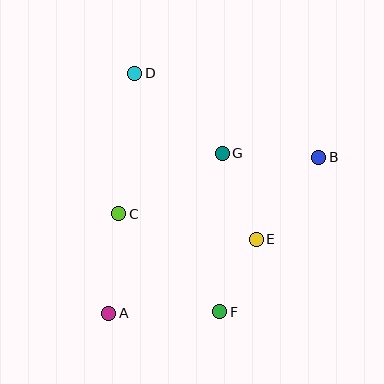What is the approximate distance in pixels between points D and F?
The distance between D and F is approximately 254 pixels.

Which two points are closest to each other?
Points E and F are closest to each other.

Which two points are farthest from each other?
Points A and B are farthest from each other.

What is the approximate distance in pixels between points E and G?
The distance between E and G is approximately 93 pixels.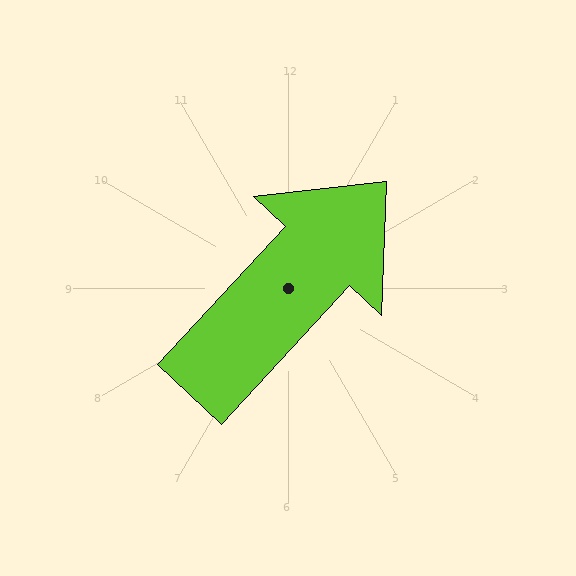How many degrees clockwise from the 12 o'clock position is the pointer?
Approximately 43 degrees.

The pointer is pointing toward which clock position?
Roughly 1 o'clock.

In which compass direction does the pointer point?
Northeast.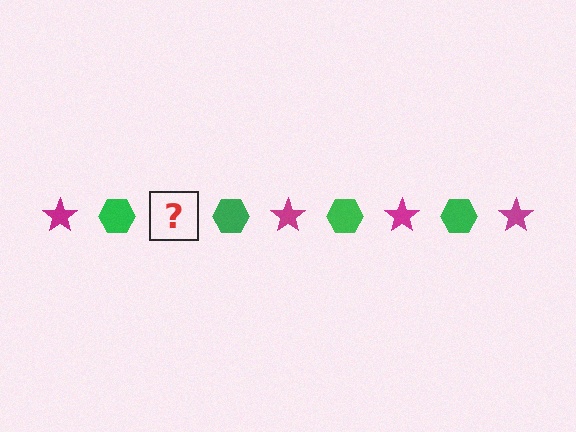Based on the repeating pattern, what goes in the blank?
The blank should be a magenta star.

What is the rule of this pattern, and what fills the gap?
The rule is that the pattern alternates between magenta star and green hexagon. The gap should be filled with a magenta star.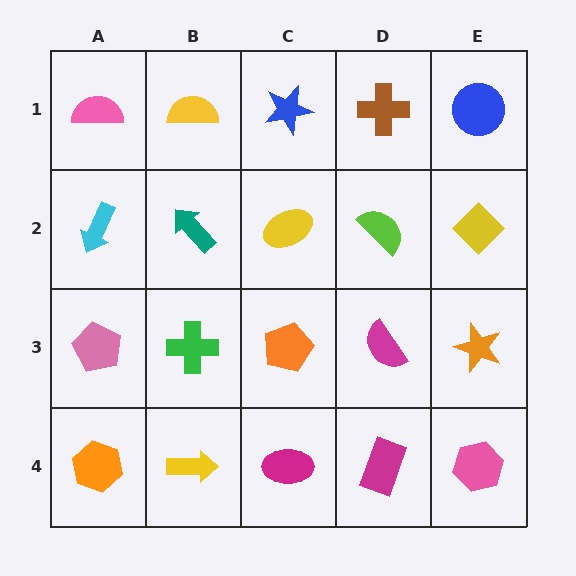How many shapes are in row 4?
5 shapes.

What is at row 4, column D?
A magenta rectangle.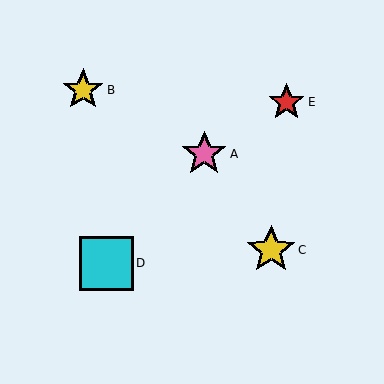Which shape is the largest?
The cyan square (labeled D) is the largest.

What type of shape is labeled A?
Shape A is a pink star.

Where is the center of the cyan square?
The center of the cyan square is at (106, 263).